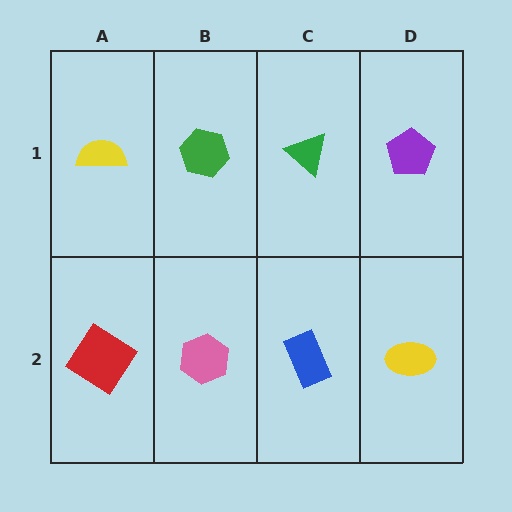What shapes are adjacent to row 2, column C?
A green triangle (row 1, column C), a pink hexagon (row 2, column B), a yellow ellipse (row 2, column D).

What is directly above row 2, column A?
A yellow semicircle.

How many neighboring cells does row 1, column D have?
2.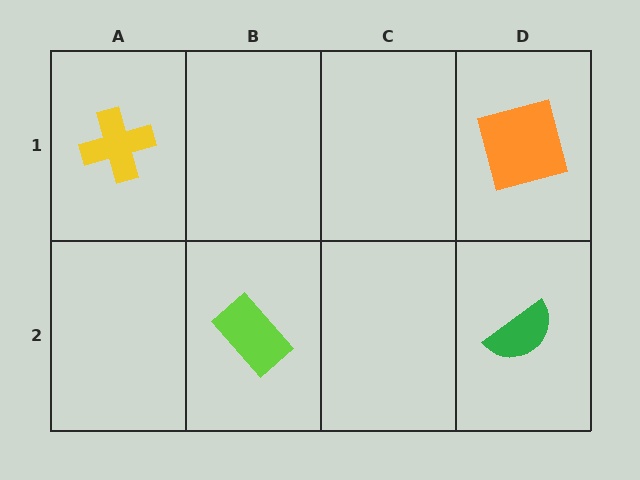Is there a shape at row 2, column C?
No, that cell is empty.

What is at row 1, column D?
An orange square.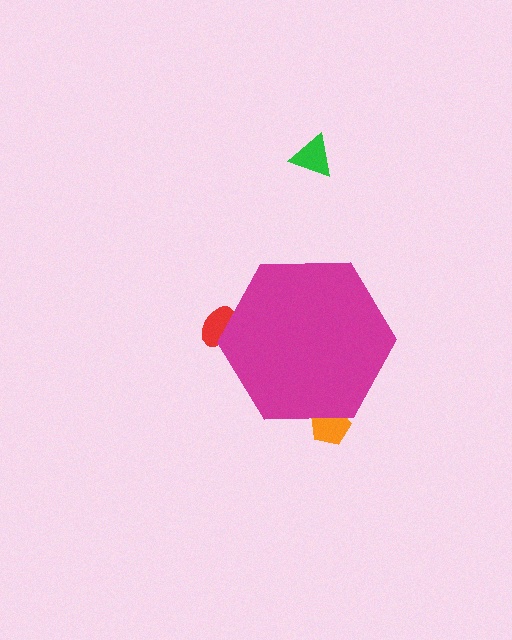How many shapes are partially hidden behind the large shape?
2 shapes are partially hidden.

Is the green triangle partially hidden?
No, the green triangle is fully visible.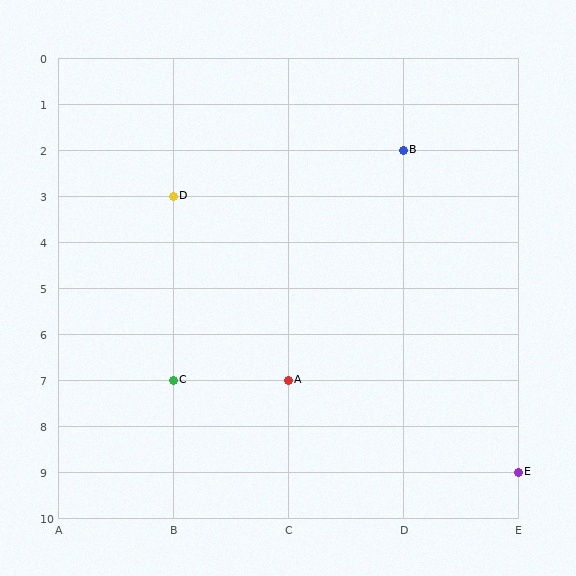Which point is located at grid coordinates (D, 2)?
Point B is at (D, 2).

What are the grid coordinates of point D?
Point D is at grid coordinates (B, 3).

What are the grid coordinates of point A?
Point A is at grid coordinates (C, 7).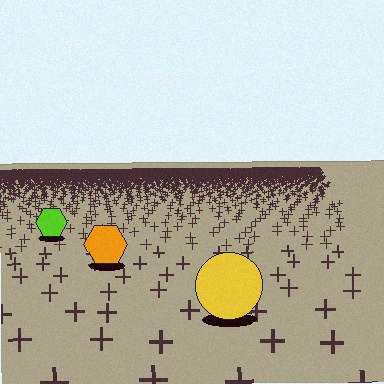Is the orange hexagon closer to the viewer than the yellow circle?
No. The yellow circle is closer — you can tell from the texture gradient: the ground texture is coarser near it.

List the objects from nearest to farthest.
From nearest to farthest: the yellow circle, the orange hexagon, the lime hexagon.